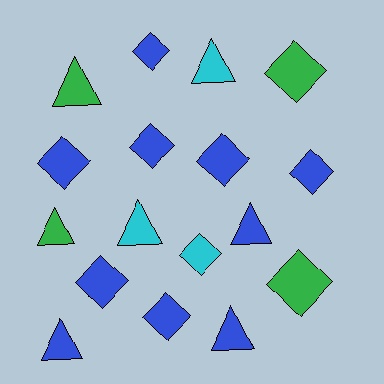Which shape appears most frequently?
Diamond, with 10 objects.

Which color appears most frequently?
Blue, with 10 objects.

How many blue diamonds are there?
There are 7 blue diamonds.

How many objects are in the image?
There are 17 objects.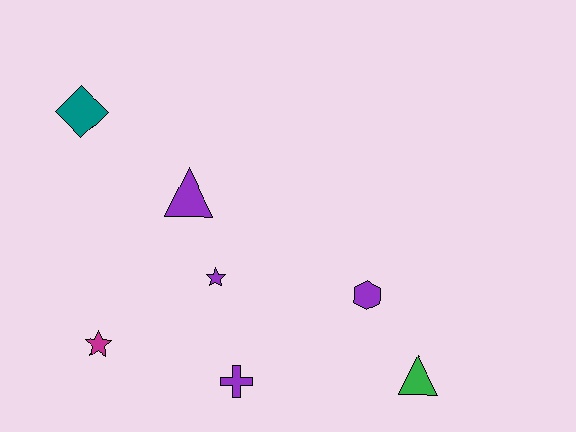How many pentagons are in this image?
There are no pentagons.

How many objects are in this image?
There are 7 objects.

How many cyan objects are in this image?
There are no cyan objects.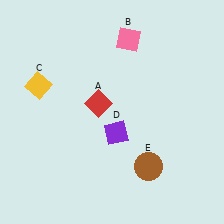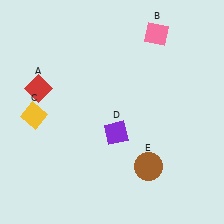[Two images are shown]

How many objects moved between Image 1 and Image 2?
3 objects moved between the two images.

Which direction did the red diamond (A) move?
The red diamond (A) moved left.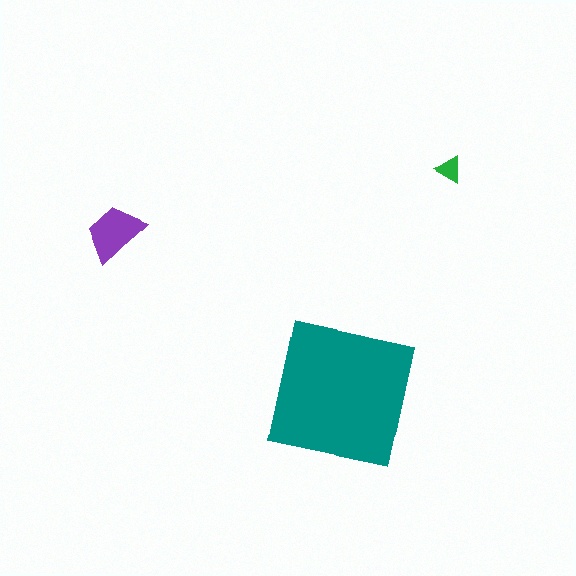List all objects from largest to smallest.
The teal square, the purple trapezoid, the green triangle.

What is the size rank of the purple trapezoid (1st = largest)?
2nd.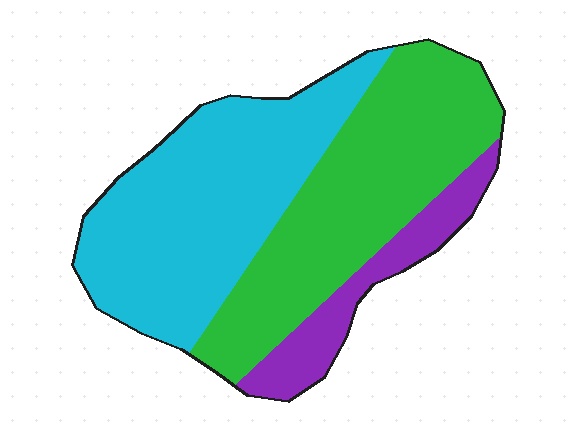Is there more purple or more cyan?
Cyan.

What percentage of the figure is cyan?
Cyan covers 45% of the figure.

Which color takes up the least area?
Purple, at roughly 15%.